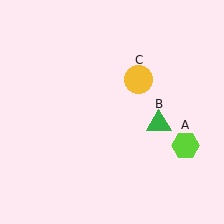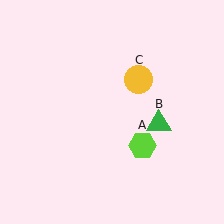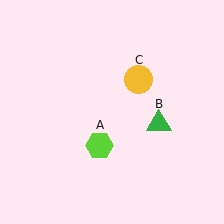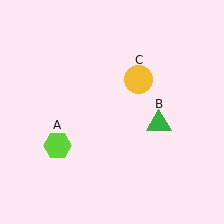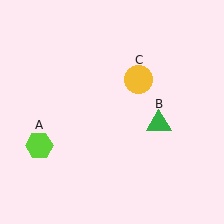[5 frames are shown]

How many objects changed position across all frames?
1 object changed position: lime hexagon (object A).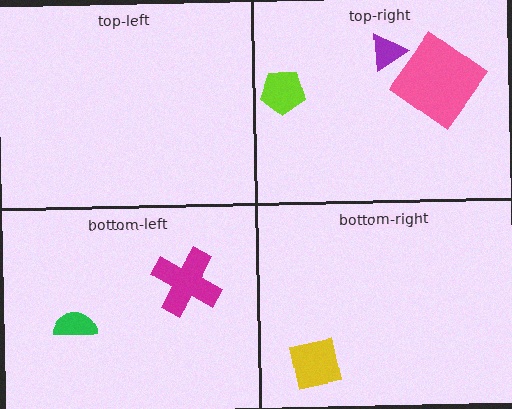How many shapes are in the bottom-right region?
1.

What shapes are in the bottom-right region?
The yellow square.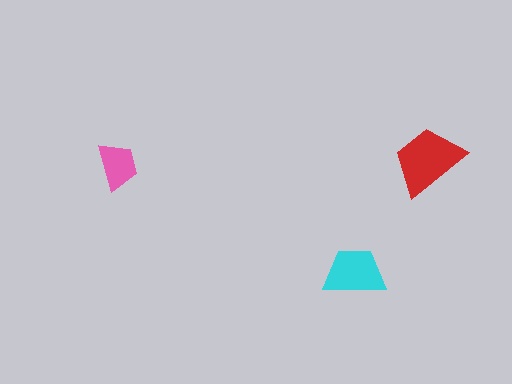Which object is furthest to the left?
The pink trapezoid is leftmost.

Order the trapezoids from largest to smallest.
the red one, the cyan one, the pink one.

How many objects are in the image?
There are 3 objects in the image.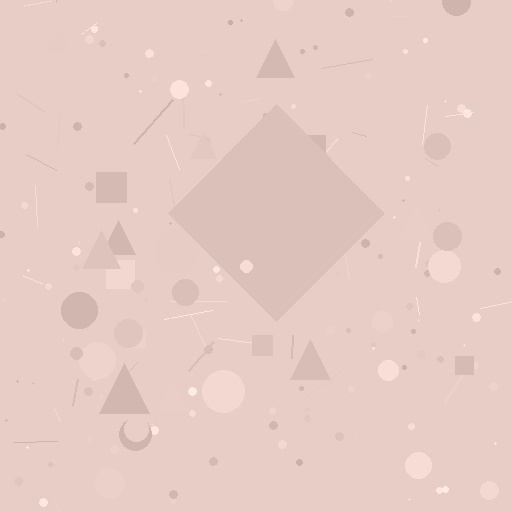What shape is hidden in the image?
A diamond is hidden in the image.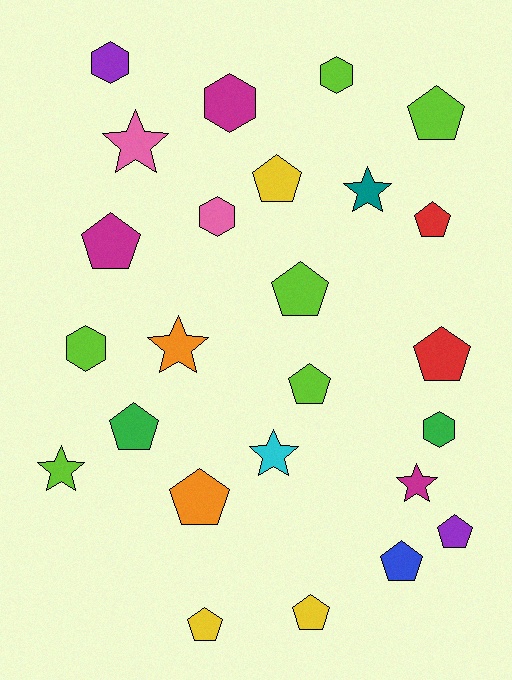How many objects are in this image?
There are 25 objects.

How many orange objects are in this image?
There are 2 orange objects.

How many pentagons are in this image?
There are 13 pentagons.